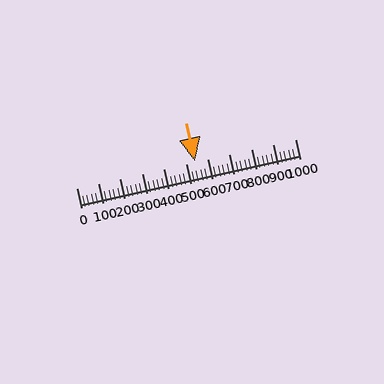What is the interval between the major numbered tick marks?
The major tick marks are spaced 100 units apart.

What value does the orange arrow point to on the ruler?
The orange arrow points to approximately 544.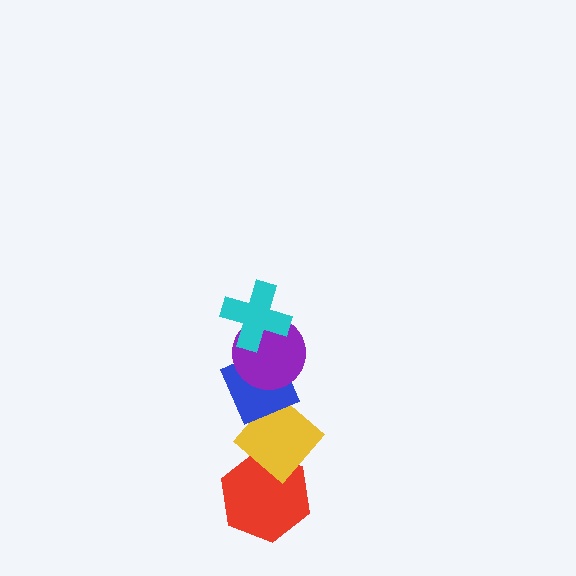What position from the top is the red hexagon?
The red hexagon is 5th from the top.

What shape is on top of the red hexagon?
The yellow diamond is on top of the red hexagon.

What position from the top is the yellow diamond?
The yellow diamond is 4th from the top.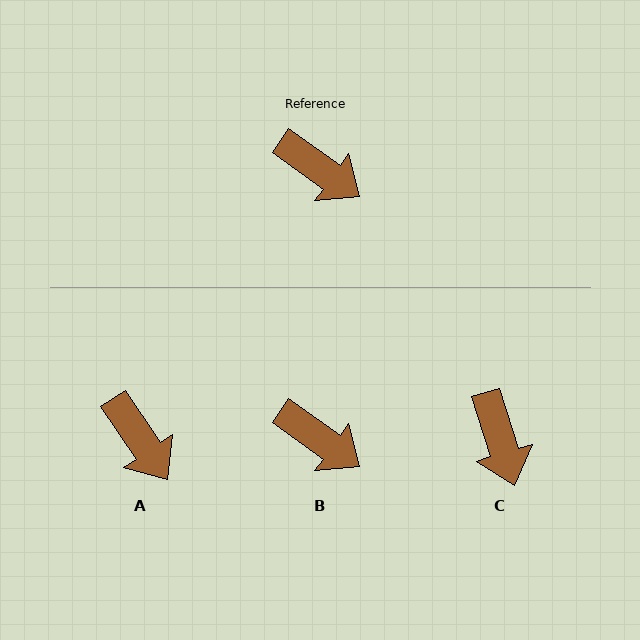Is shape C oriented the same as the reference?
No, it is off by about 37 degrees.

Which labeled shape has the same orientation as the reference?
B.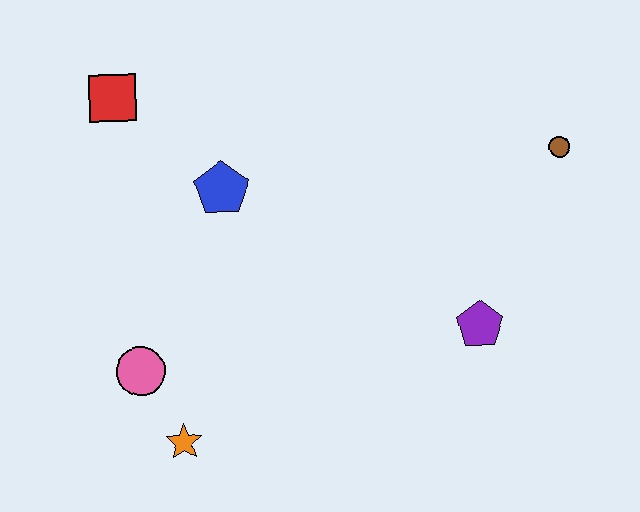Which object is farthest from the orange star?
The brown circle is farthest from the orange star.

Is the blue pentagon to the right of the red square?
Yes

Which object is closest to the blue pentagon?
The red square is closest to the blue pentagon.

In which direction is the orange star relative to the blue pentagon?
The orange star is below the blue pentagon.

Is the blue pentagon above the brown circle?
No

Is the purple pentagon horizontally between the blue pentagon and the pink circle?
No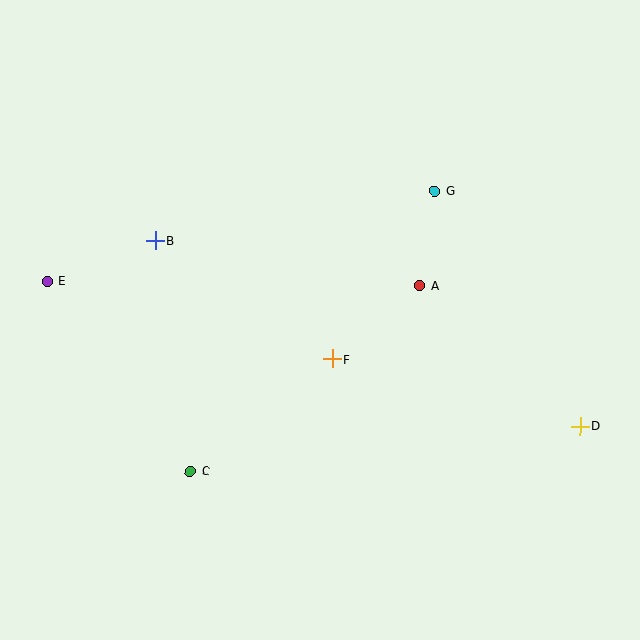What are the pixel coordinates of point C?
Point C is at (190, 472).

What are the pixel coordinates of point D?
Point D is at (580, 426).